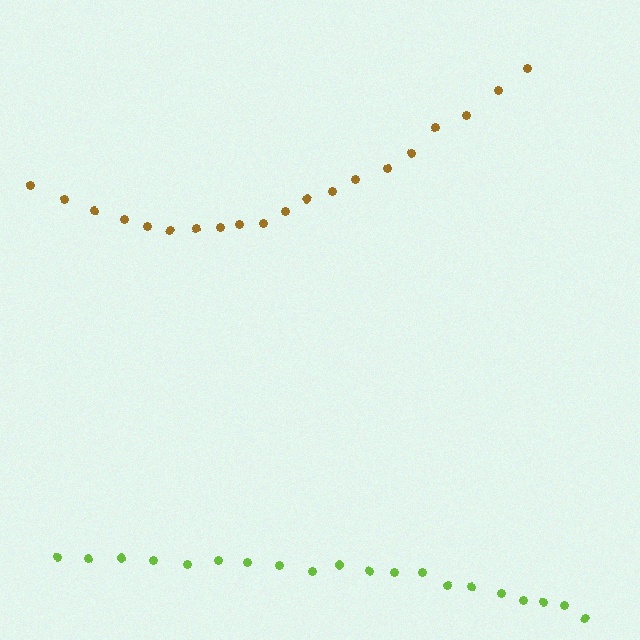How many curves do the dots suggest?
There are 2 distinct paths.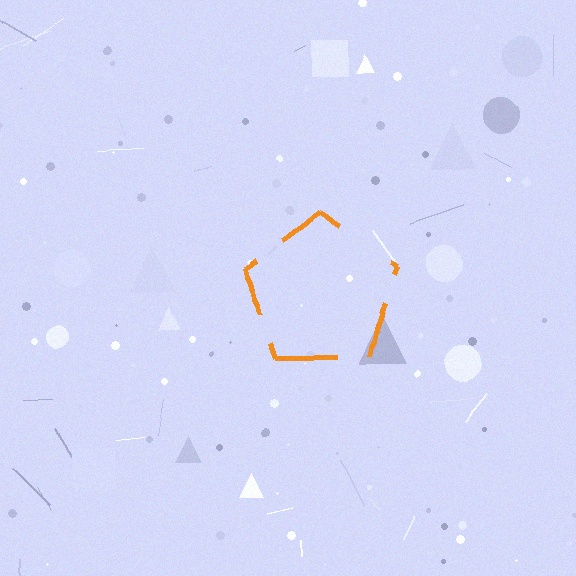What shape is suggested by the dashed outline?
The dashed outline suggests a pentagon.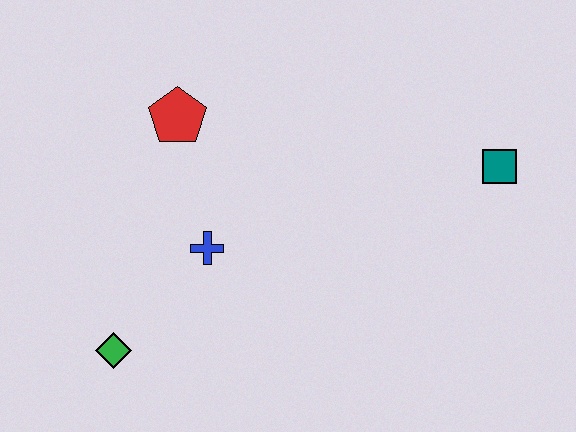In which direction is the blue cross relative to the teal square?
The blue cross is to the left of the teal square.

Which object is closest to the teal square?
The blue cross is closest to the teal square.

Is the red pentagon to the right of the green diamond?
Yes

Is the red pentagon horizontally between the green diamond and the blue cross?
Yes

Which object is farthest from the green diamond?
The teal square is farthest from the green diamond.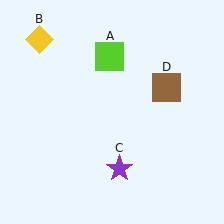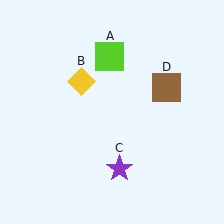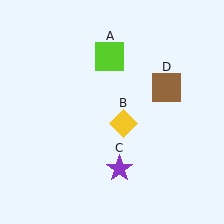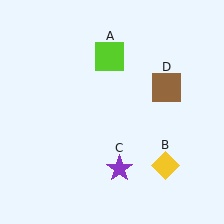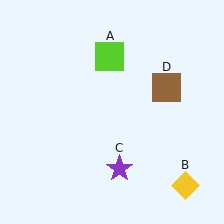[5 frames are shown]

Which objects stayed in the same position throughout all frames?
Lime square (object A) and purple star (object C) and brown square (object D) remained stationary.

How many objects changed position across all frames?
1 object changed position: yellow diamond (object B).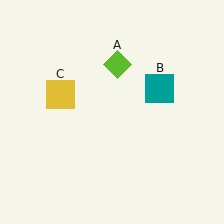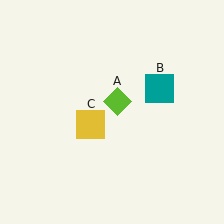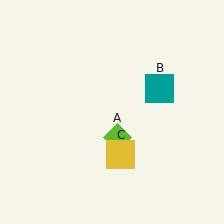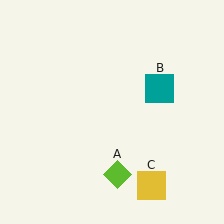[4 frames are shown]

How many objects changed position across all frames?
2 objects changed position: lime diamond (object A), yellow square (object C).